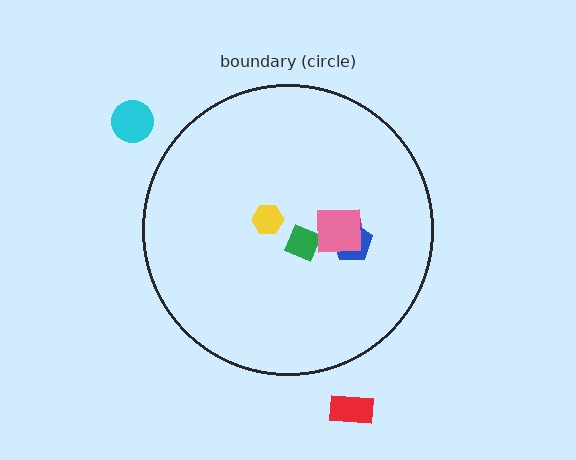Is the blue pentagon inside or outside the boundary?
Inside.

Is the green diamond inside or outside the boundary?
Inside.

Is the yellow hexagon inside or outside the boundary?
Inside.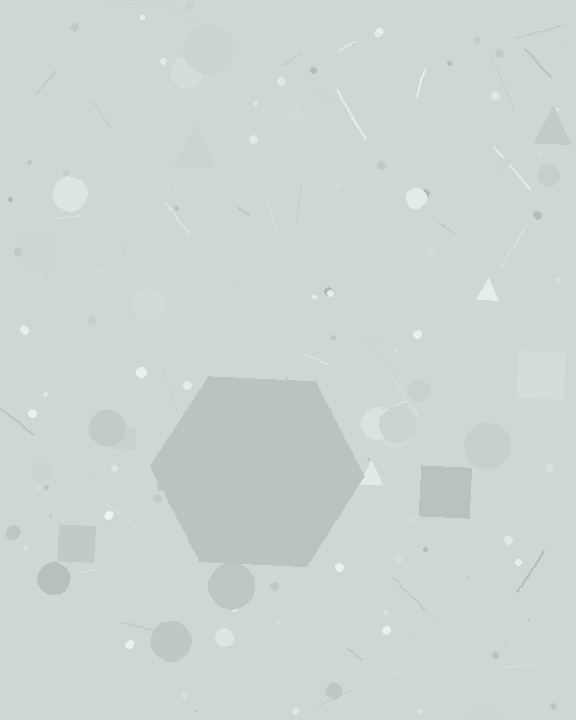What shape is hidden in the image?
A hexagon is hidden in the image.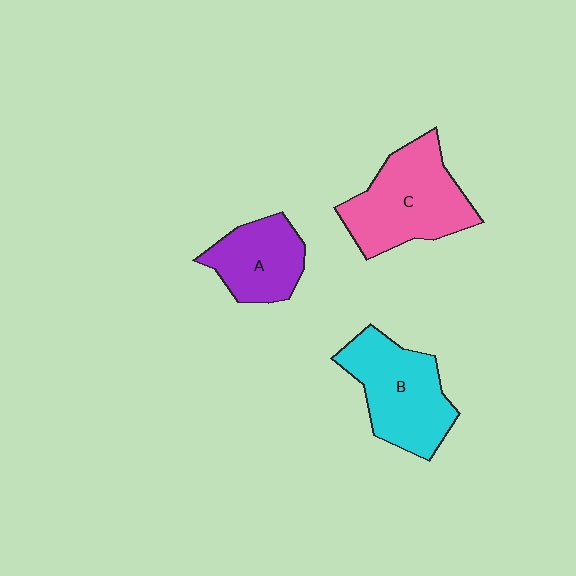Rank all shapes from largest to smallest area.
From largest to smallest: C (pink), B (cyan), A (purple).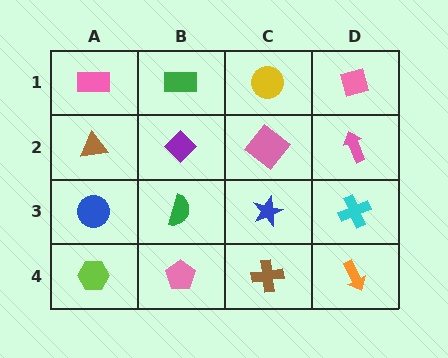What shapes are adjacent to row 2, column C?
A yellow circle (row 1, column C), a blue star (row 3, column C), a purple diamond (row 2, column B), a pink arrow (row 2, column D).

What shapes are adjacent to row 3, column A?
A brown triangle (row 2, column A), a lime hexagon (row 4, column A), a green semicircle (row 3, column B).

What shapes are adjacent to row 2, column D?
A pink diamond (row 1, column D), a cyan cross (row 3, column D), a pink diamond (row 2, column C).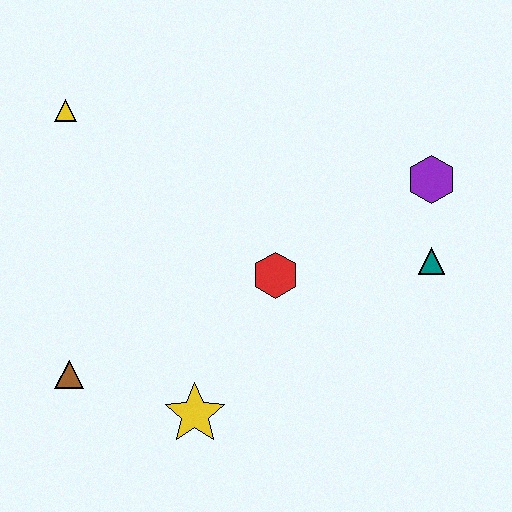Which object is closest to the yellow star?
The brown triangle is closest to the yellow star.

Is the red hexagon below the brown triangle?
No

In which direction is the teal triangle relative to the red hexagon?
The teal triangle is to the right of the red hexagon.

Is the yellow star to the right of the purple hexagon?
No